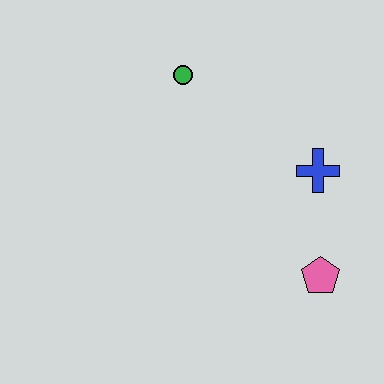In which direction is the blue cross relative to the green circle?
The blue cross is to the right of the green circle.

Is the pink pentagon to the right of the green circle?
Yes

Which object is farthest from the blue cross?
The green circle is farthest from the blue cross.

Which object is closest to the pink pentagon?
The blue cross is closest to the pink pentagon.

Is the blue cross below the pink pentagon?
No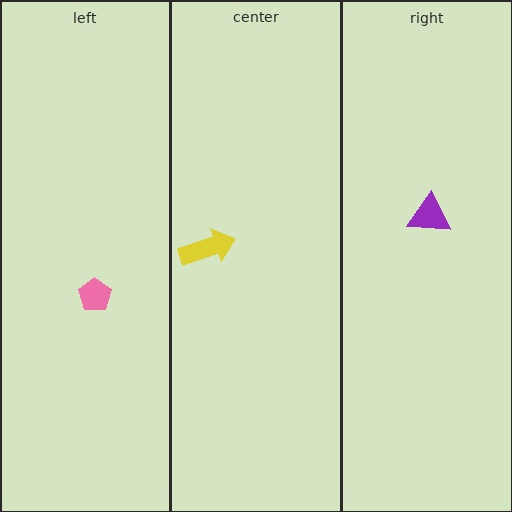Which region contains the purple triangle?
The right region.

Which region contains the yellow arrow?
The center region.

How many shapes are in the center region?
1.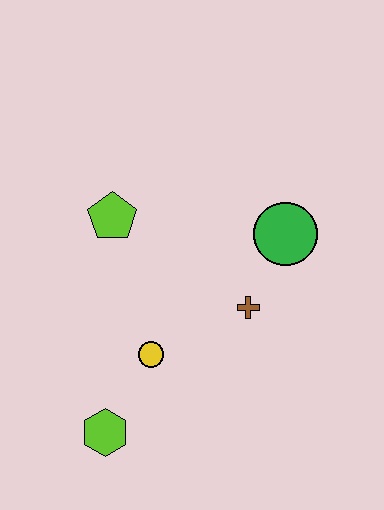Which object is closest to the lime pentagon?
The yellow circle is closest to the lime pentagon.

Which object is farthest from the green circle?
The lime hexagon is farthest from the green circle.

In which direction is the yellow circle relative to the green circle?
The yellow circle is to the left of the green circle.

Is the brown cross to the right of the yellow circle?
Yes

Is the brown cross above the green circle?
No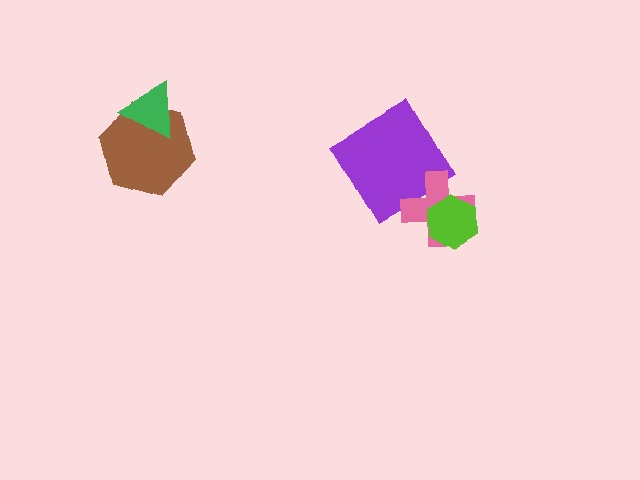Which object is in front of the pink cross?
The lime hexagon is in front of the pink cross.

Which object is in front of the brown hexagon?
The green triangle is in front of the brown hexagon.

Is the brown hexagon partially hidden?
Yes, it is partially covered by another shape.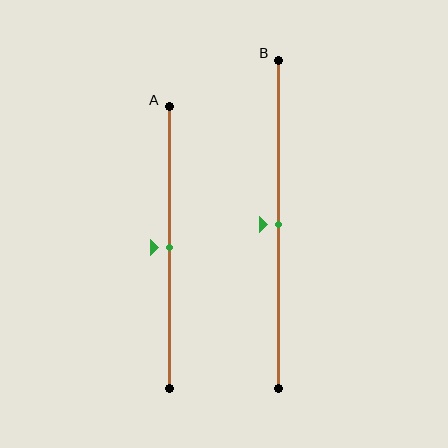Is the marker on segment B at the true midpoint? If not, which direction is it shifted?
Yes, the marker on segment B is at the true midpoint.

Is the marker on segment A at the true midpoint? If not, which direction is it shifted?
Yes, the marker on segment A is at the true midpoint.